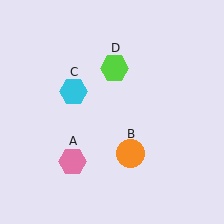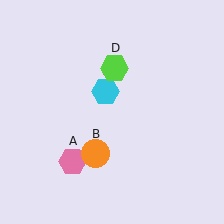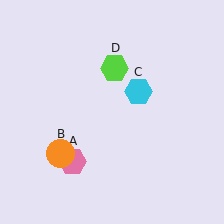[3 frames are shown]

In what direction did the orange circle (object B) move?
The orange circle (object B) moved left.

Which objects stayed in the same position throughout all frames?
Pink hexagon (object A) and lime hexagon (object D) remained stationary.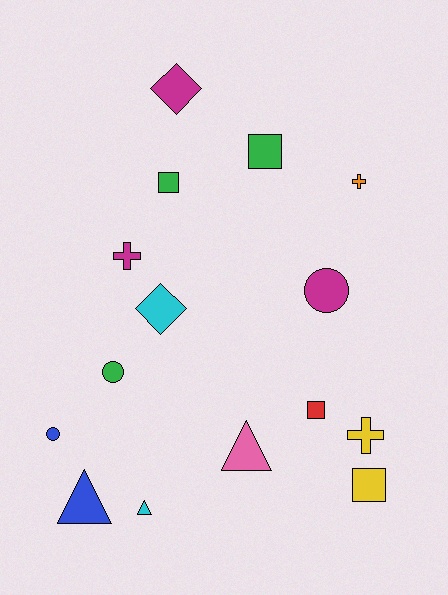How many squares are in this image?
There are 4 squares.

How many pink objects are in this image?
There is 1 pink object.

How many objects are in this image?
There are 15 objects.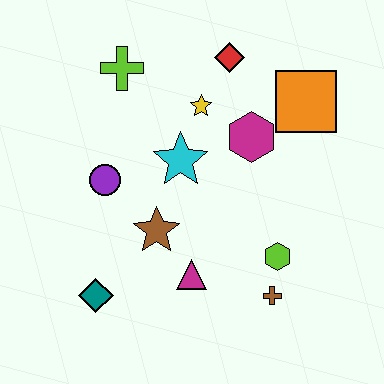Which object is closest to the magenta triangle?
The brown star is closest to the magenta triangle.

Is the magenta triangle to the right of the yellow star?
No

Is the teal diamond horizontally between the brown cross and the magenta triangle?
No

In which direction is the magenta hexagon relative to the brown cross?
The magenta hexagon is above the brown cross.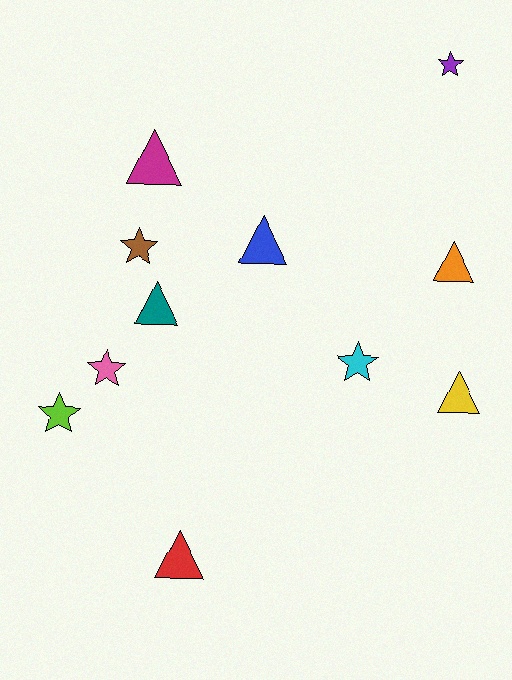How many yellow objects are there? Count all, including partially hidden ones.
There is 1 yellow object.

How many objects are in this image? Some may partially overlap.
There are 11 objects.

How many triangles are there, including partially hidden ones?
There are 6 triangles.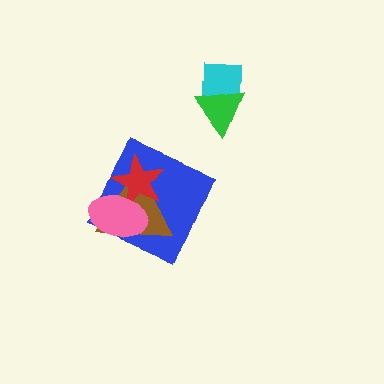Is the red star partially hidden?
Yes, it is partially covered by another shape.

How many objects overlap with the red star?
3 objects overlap with the red star.